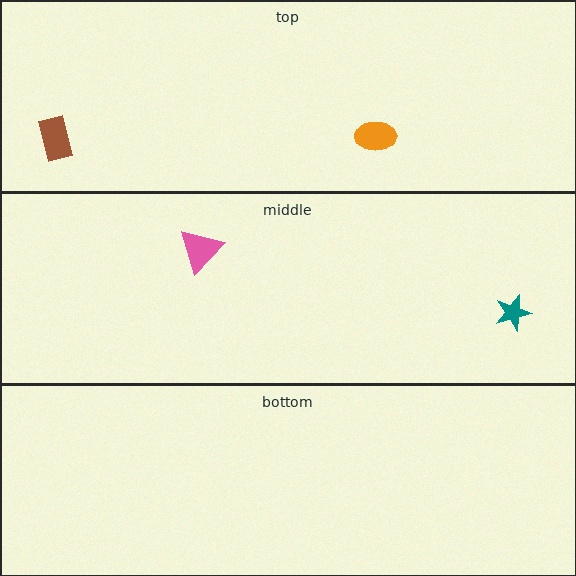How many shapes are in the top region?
2.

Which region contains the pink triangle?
The middle region.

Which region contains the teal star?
The middle region.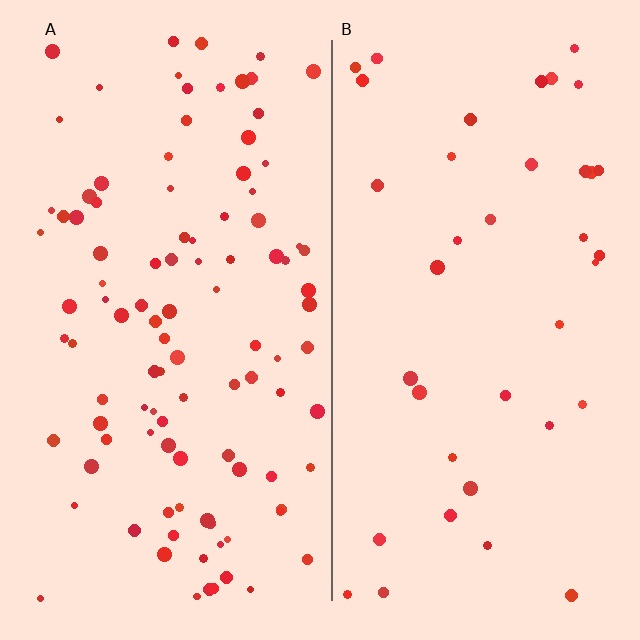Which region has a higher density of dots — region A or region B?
A (the left).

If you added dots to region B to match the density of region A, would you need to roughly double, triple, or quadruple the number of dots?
Approximately triple.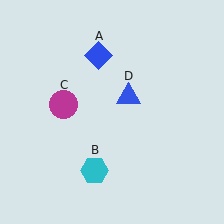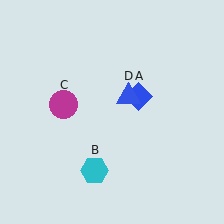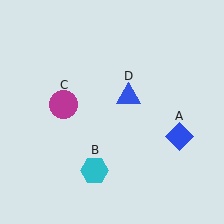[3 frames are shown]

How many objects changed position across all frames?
1 object changed position: blue diamond (object A).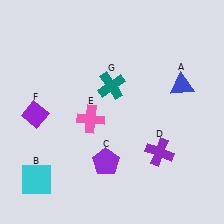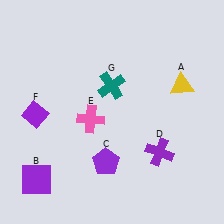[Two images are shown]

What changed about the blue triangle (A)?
In Image 1, A is blue. In Image 2, it changed to yellow.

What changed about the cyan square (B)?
In Image 1, B is cyan. In Image 2, it changed to purple.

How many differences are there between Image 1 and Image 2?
There are 2 differences between the two images.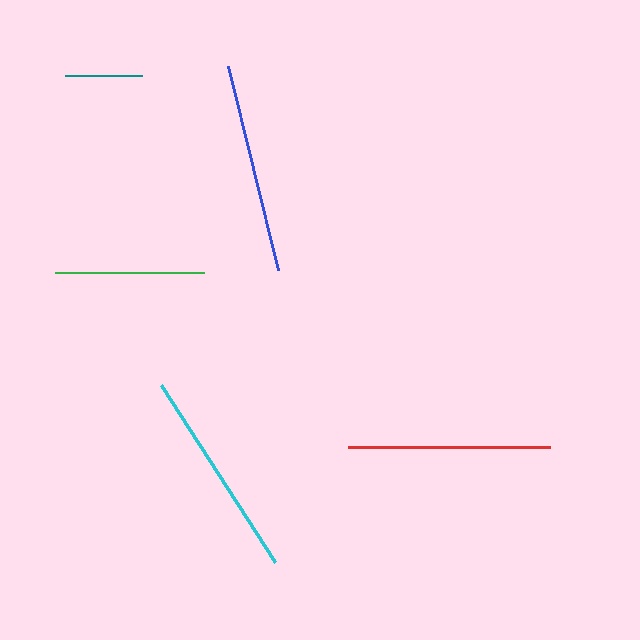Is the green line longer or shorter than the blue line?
The blue line is longer than the green line.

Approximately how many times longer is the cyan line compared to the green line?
The cyan line is approximately 1.4 times the length of the green line.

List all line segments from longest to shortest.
From longest to shortest: cyan, blue, red, green, teal.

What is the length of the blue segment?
The blue segment is approximately 210 pixels long.